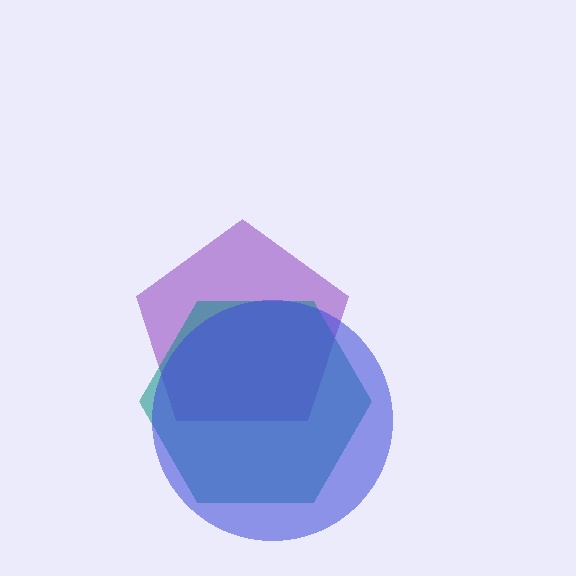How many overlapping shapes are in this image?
There are 3 overlapping shapes in the image.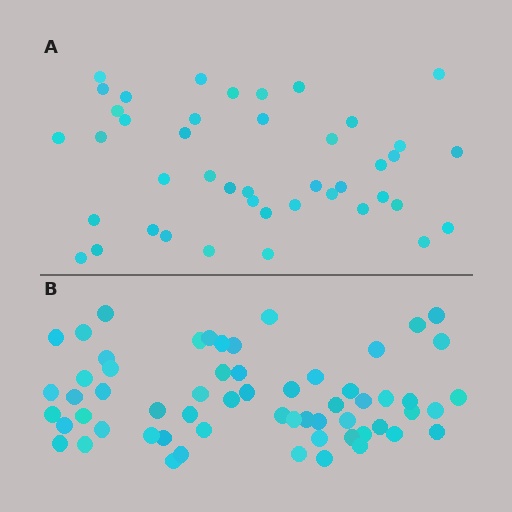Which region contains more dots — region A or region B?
Region B (the bottom region) has more dots.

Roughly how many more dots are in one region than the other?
Region B has approximately 15 more dots than region A.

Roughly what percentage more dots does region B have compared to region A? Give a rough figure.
About 40% more.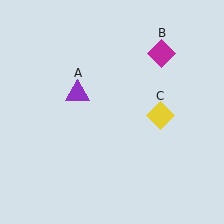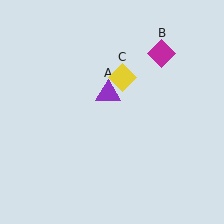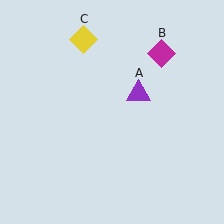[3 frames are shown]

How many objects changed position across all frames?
2 objects changed position: purple triangle (object A), yellow diamond (object C).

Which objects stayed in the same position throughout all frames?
Magenta diamond (object B) remained stationary.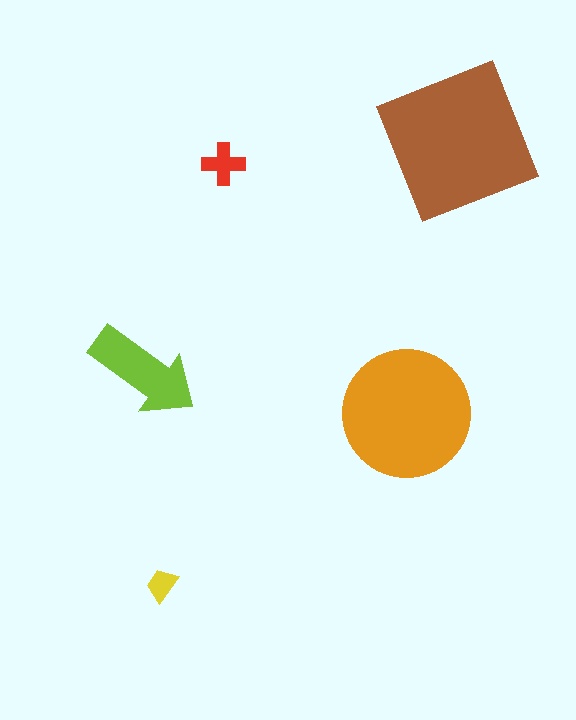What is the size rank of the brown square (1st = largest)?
1st.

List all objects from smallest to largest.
The yellow trapezoid, the red cross, the lime arrow, the orange circle, the brown square.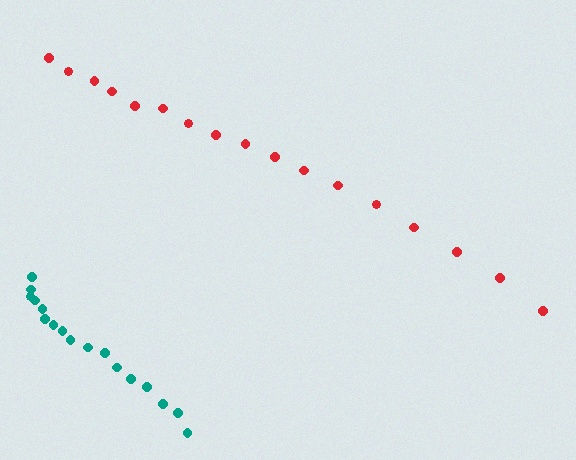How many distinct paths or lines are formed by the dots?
There are 2 distinct paths.